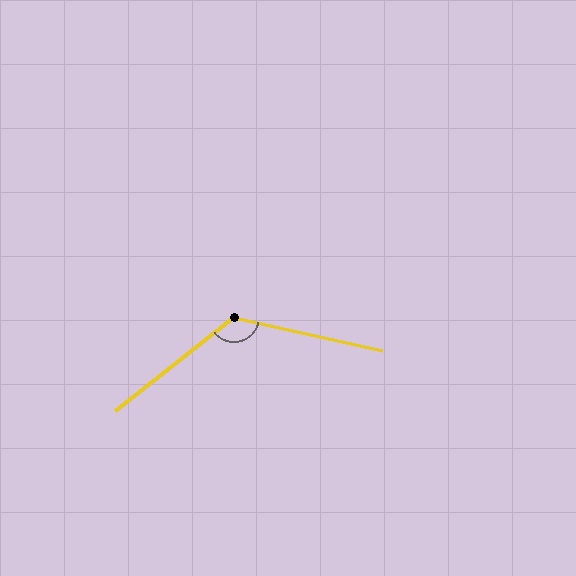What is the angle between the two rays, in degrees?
Approximately 129 degrees.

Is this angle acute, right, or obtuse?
It is obtuse.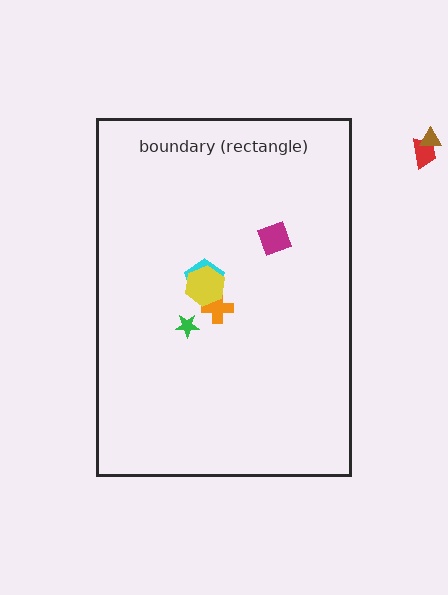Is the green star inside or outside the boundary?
Inside.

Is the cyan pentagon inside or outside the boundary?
Inside.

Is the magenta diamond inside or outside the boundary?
Inside.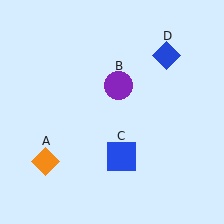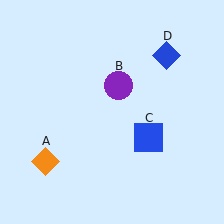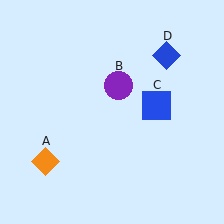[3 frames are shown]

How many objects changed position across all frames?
1 object changed position: blue square (object C).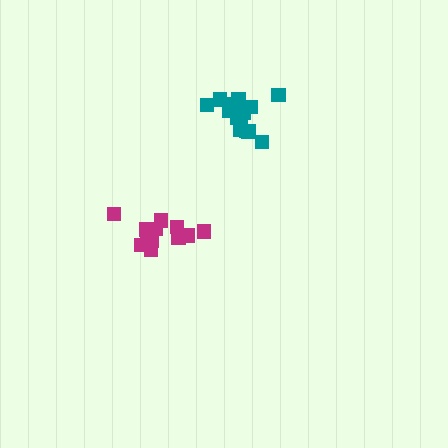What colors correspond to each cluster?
The clusters are colored: teal, magenta.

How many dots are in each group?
Group 1: 16 dots, Group 2: 12 dots (28 total).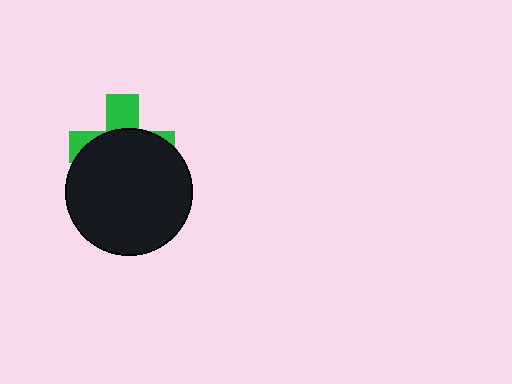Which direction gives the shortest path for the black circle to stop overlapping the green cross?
Moving down gives the shortest separation.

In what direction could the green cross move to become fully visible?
The green cross could move up. That would shift it out from behind the black circle entirely.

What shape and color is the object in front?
The object in front is a black circle.